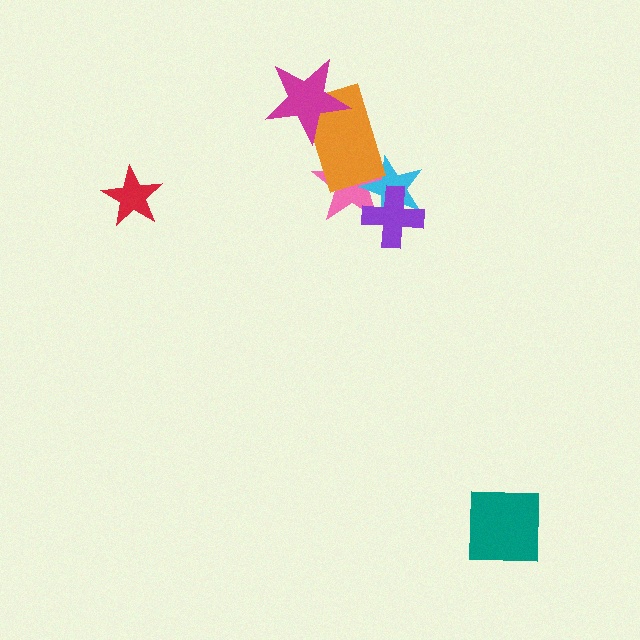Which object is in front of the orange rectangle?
The magenta star is in front of the orange rectangle.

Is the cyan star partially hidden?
Yes, it is partially covered by another shape.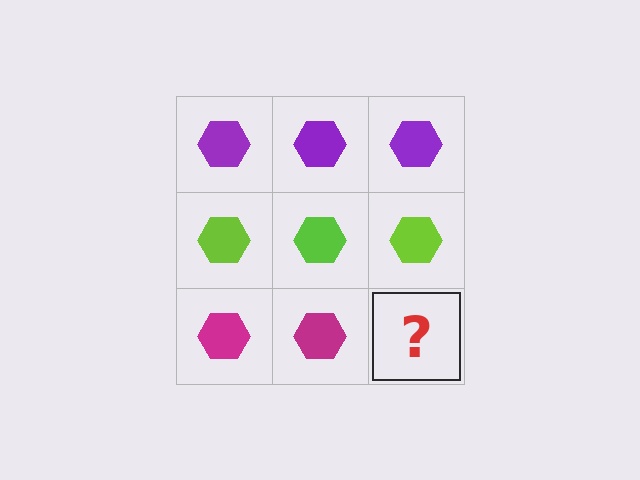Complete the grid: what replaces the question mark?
The question mark should be replaced with a magenta hexagon.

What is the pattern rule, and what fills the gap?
The rule is that each row has a consistent color. The gap should be filled with a magenta hexagon.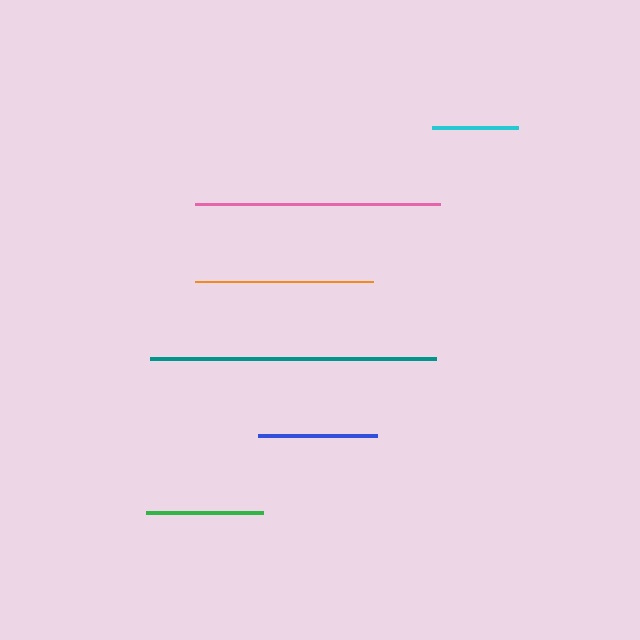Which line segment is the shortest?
The cyan line is the shortest at approximately 86 pixels.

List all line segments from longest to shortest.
From longest to shortest: teal, pink, orange, blue, green, cyan.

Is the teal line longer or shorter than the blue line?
The teal line is longer than the blue line.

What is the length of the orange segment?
The orange segment is approximately 178 pixels long.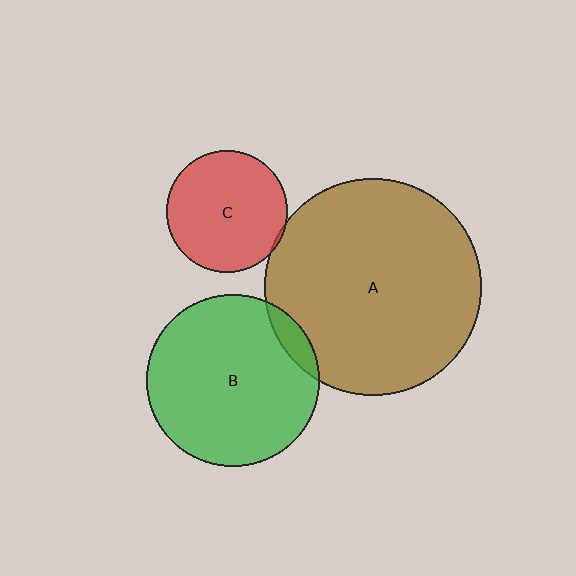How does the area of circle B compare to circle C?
Approximately 2.0 times.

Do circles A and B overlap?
Yes.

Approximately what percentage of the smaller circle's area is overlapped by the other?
Approximately 10%.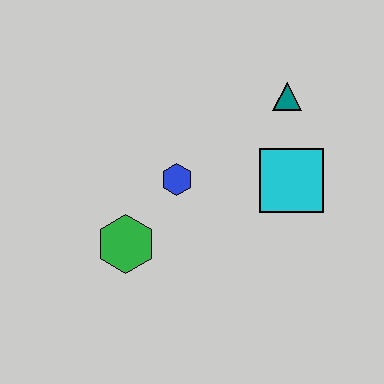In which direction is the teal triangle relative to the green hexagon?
The teal triangle is to the right of the green hexagon.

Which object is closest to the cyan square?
The teal triangle is closest to the cyan square.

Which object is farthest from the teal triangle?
The green hexagon is farthest from the teal triangle.